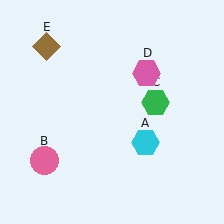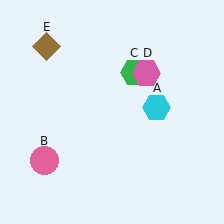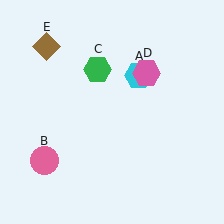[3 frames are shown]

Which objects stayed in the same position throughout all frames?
Pink circle (object B) and pink hexagon (object D) and brown diamond (object E) remained stationary.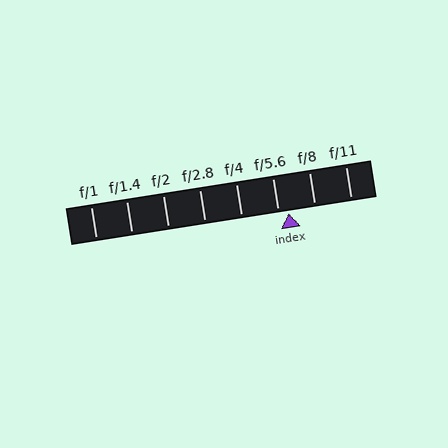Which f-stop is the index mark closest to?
The index mark is closest to f/5.6.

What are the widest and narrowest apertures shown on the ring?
The widest aperture shown is f/1 and the narrowest is f/11.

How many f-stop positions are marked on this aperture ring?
There are 8 f-stop positions marked.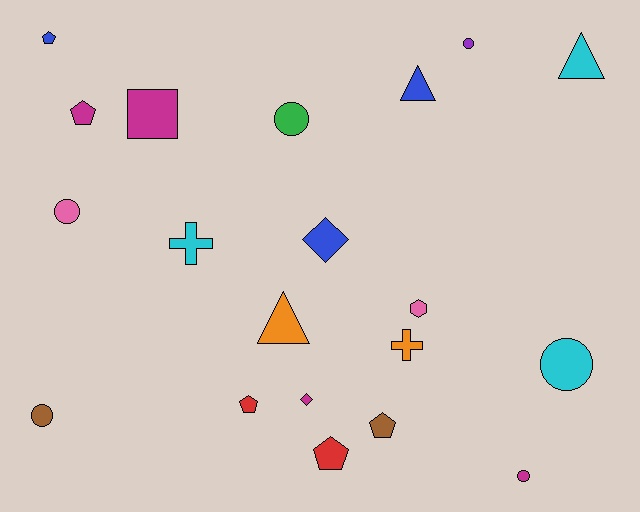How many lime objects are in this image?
There are no lime objects.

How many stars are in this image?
There are no stars.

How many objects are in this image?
There are 20 objects.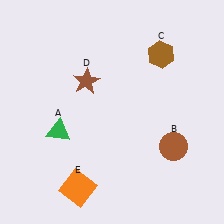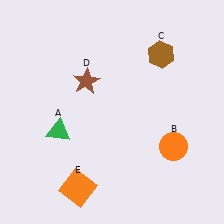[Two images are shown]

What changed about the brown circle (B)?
In Image 1, B is brown. In Image 2, it changed to orange.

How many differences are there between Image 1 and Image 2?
There is 1 difference between the two images.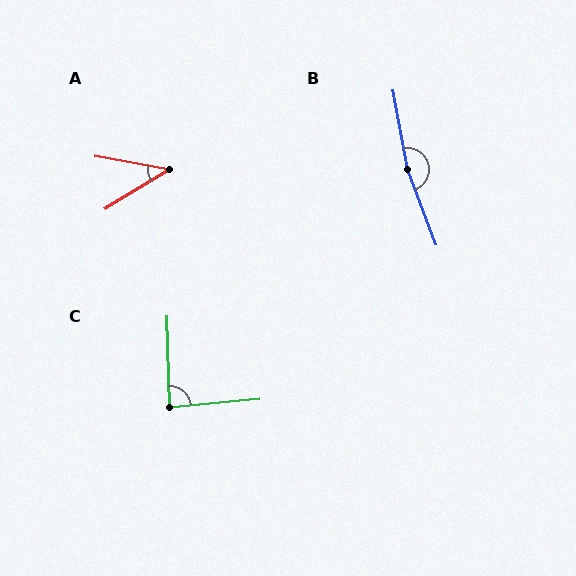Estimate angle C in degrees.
Approximately 86 degrees.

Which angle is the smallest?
A, at approximately 42 degrees.